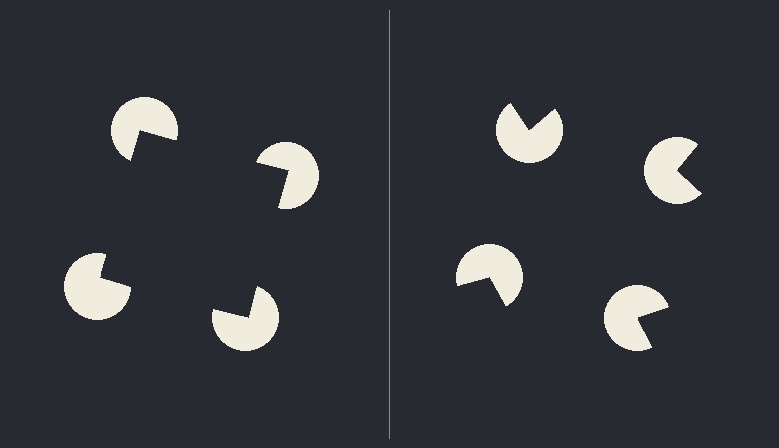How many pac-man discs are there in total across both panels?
8 — 4 on each side.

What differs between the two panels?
The pac-man discs are positioned identically on both sides; only the wedge orientations differ. On the left they align to a square; on the right they are misaligned.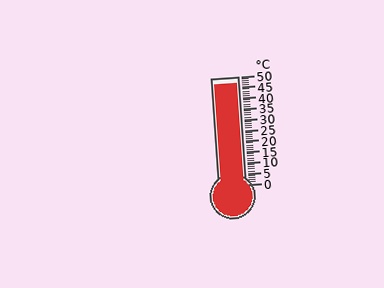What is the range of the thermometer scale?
The thermometer scale ranges from 0°C to 50°C.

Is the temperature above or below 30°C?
The temperature is above 30°C.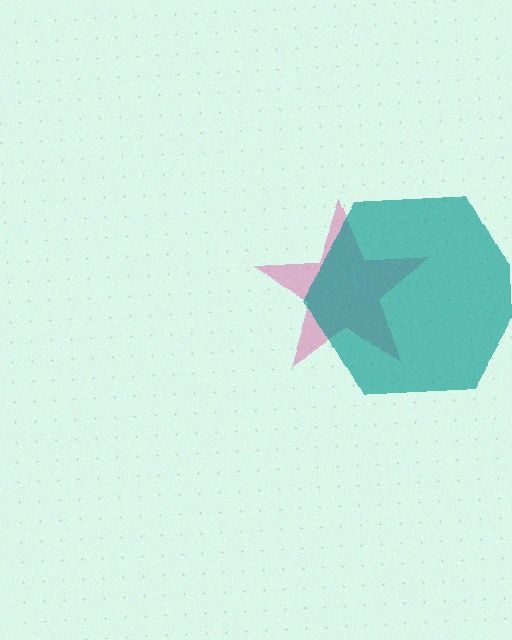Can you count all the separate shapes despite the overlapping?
Yes, there are 2 separate shapes.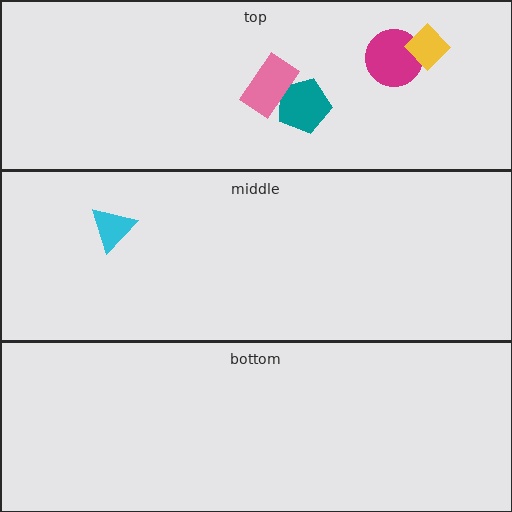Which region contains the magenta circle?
The top region.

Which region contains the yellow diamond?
The top region.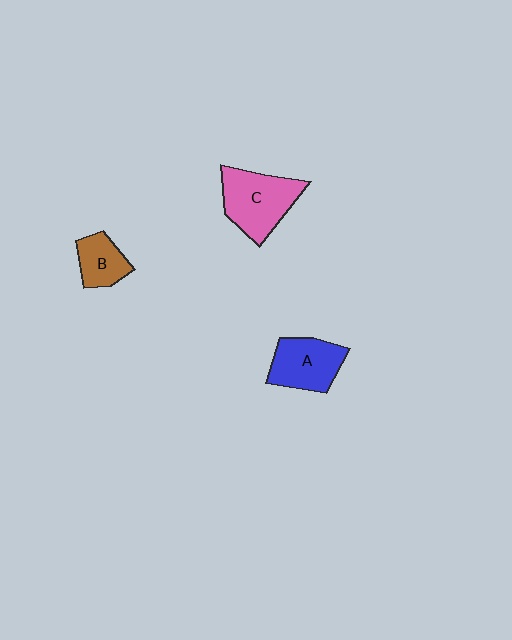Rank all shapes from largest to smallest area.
From largest to smallest: C (pink), A (blue), B (brown).